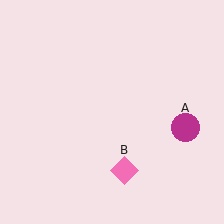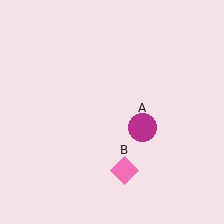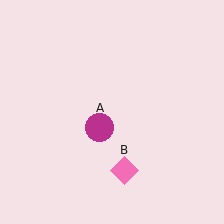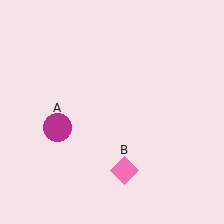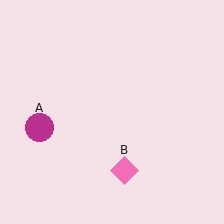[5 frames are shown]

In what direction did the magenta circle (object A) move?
The magenta circle (object A) moved left.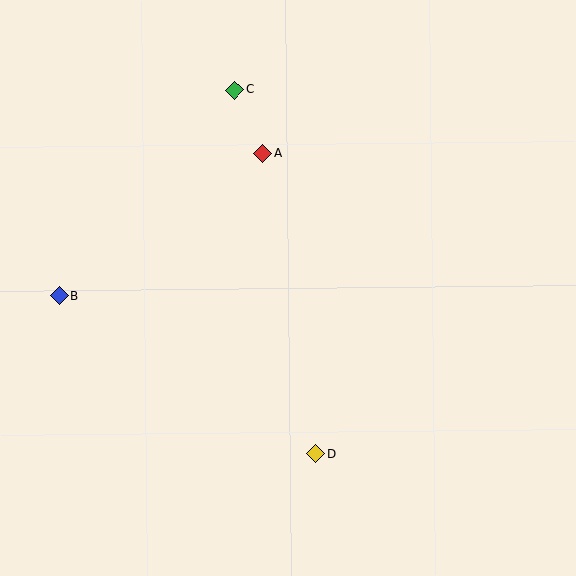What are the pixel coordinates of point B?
Point B is at (59, 296).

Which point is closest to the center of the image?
Point A at (262, 153) is closest to the center.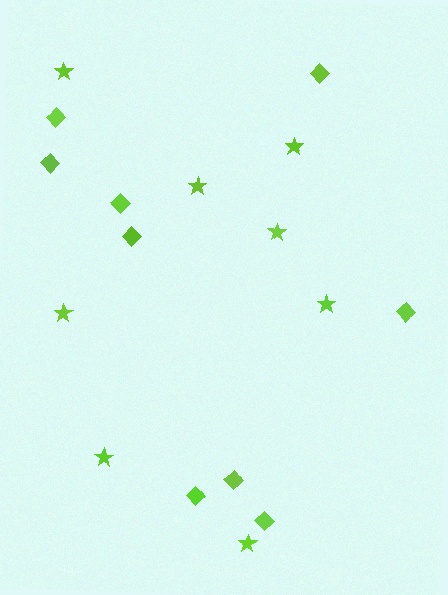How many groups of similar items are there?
There are 2 groups: one group of stars (8) and one group of diamonds (9).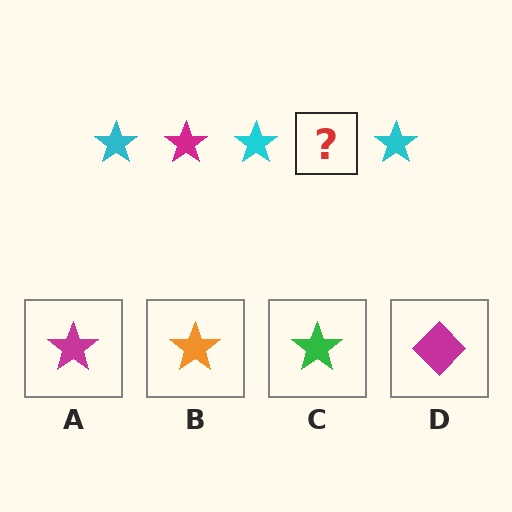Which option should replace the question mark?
Option A.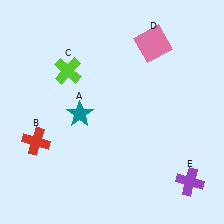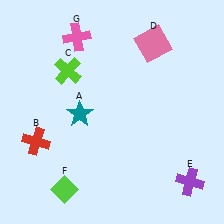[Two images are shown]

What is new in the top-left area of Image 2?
A pink cross (G) was added in the top-left area of Image 2.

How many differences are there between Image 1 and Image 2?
There are 2 differences between the two images.